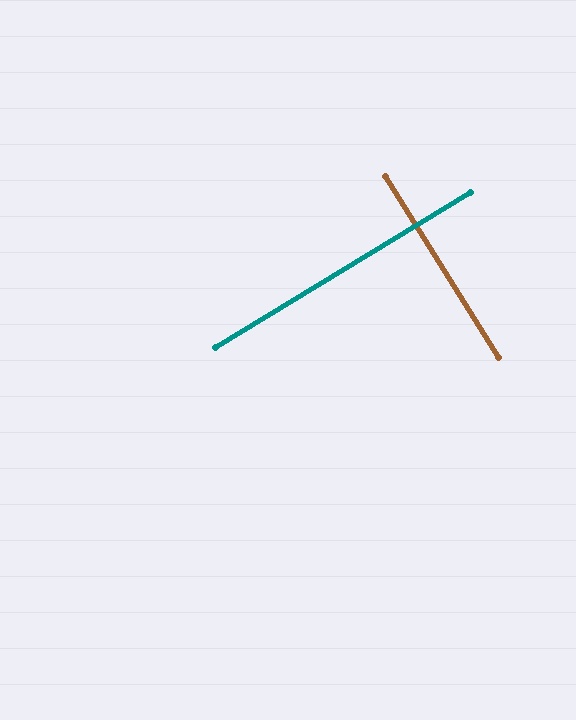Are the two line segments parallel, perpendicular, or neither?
Perpendicular — they meet at approximately 89°.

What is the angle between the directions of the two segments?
Approximately 89 degrees.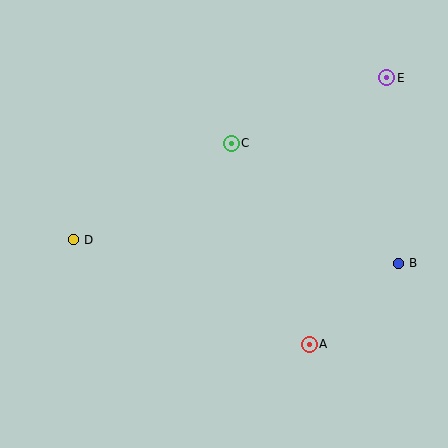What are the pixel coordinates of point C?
Point C is at (231, 143).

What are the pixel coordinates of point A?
Point A is at (309, 344).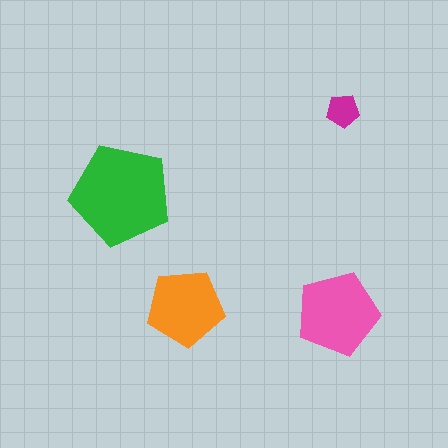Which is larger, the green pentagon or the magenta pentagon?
The green one.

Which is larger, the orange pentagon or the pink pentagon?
The pink one.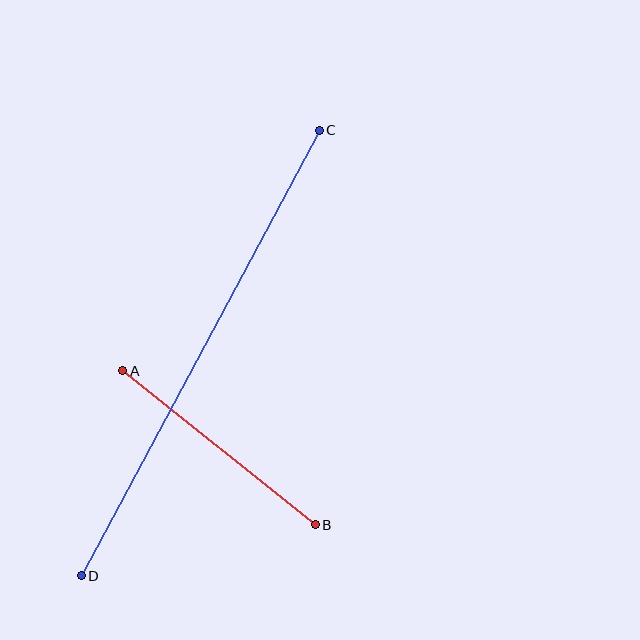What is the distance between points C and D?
The distance is approximately 505 pixels.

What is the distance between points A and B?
The distance is approximately 246 pixels.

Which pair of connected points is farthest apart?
Points C and D are farthest apart.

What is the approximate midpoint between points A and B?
The midpoint is at approximately (219, 448) pixels.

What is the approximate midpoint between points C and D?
The midpoint is at approximately (200, 353) pixels.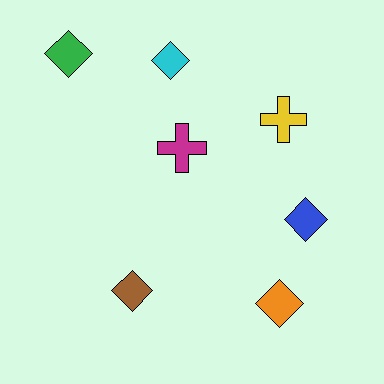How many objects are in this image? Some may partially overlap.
There are 7 objects.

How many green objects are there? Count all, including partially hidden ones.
There is 1 green object.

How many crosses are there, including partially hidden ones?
There are 2 crosses.